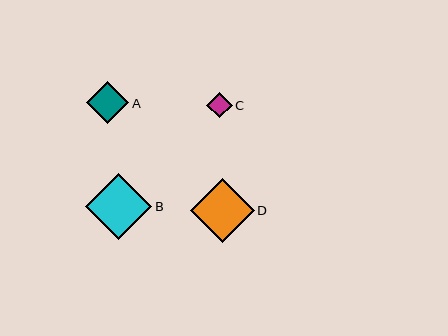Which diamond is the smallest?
Diamond C is the smallest with a size of approximately 25 pixels.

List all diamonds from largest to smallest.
From largest to smallest: B, D, A, C.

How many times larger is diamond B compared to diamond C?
Diamond B is approximately 2.6 times the size of diamond C.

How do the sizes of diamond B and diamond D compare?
Diamond B and diamond D are approximately the same size.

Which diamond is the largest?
Diamond B is the largest with a size of approximately 66 pixels.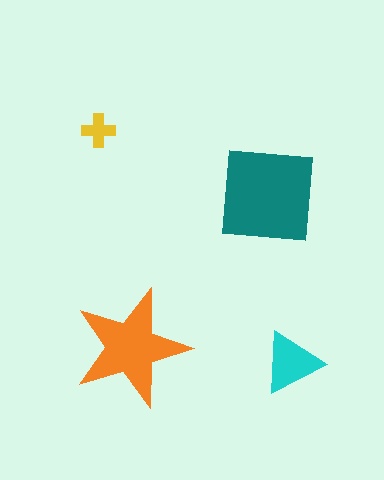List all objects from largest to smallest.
The teal square, the orange star, the cyan triangle, the yellow cross.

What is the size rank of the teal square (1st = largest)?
1st.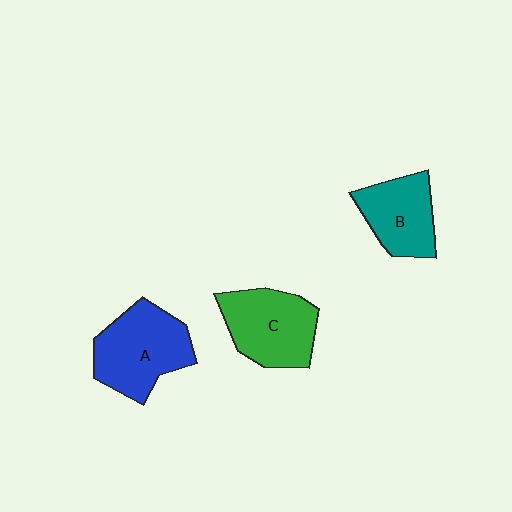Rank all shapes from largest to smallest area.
From largest to smallest: A (blue), C (green), B (teal).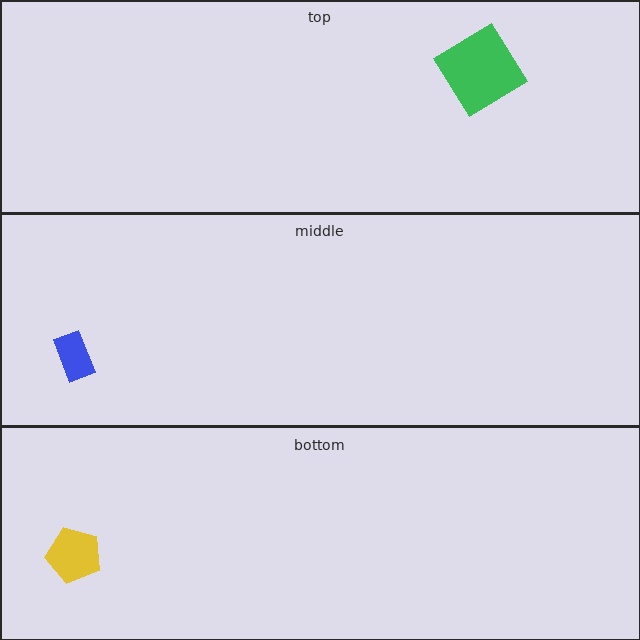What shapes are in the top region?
The green diamond.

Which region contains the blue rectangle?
The middle region.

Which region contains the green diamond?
The top region.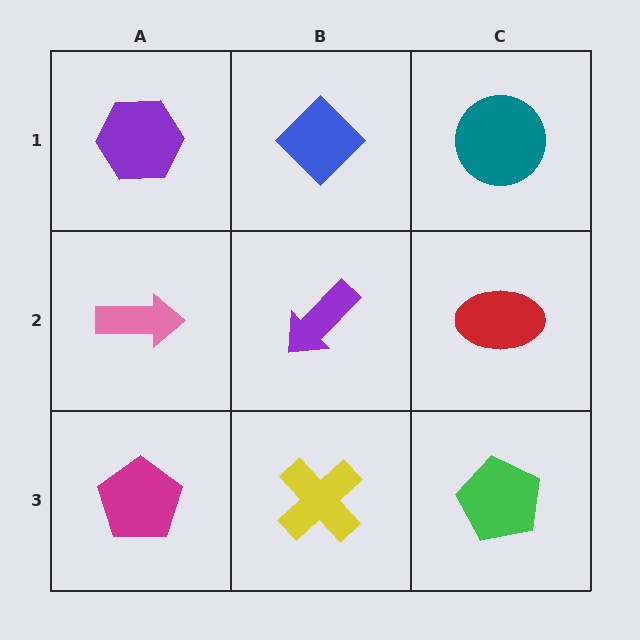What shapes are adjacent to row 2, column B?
A blue diamond (row 1, column B), a yellow cross (row 3, column B), a pink arrow (row 2, column A), a red ellipse (row 2, column C).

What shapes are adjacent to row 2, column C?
A teal circle (row 1, column C), a green pentagon (row 3, column C), a purple arrow (row 2, column B).